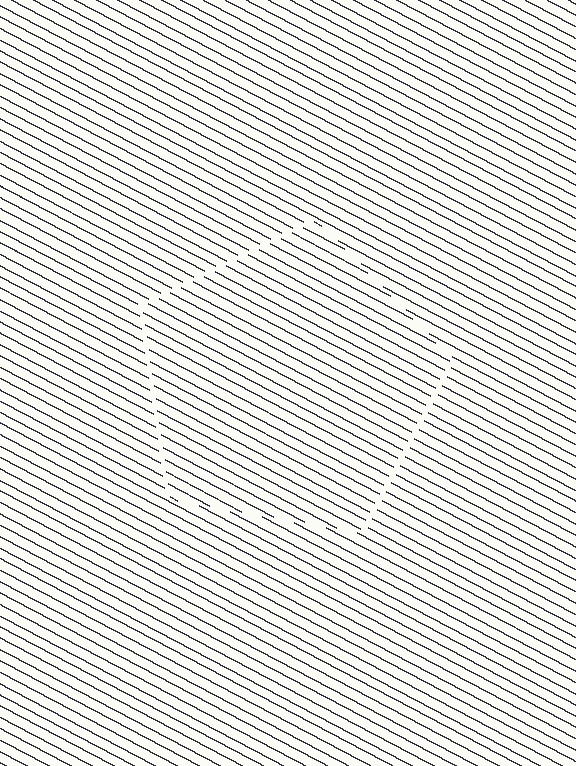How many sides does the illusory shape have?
5 sides — the line-ends trace a pentagon.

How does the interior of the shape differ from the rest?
The interior of the shape contains the same grating, shifted by half a period — the contour is defined by the phase discontinuity where line-ends from the inner and outer gratings abut.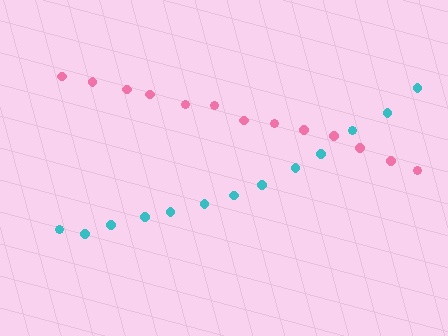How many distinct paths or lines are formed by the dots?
There are 2 distinct paths.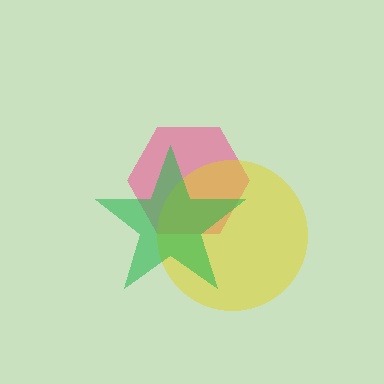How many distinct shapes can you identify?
There are 3 distinct shapes: a pink hexagon, a yellow circle, a green star.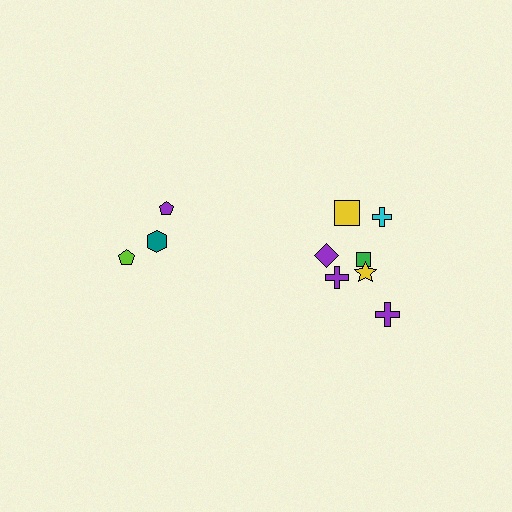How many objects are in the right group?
There are 7 objects.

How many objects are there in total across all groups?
There are 10 objects.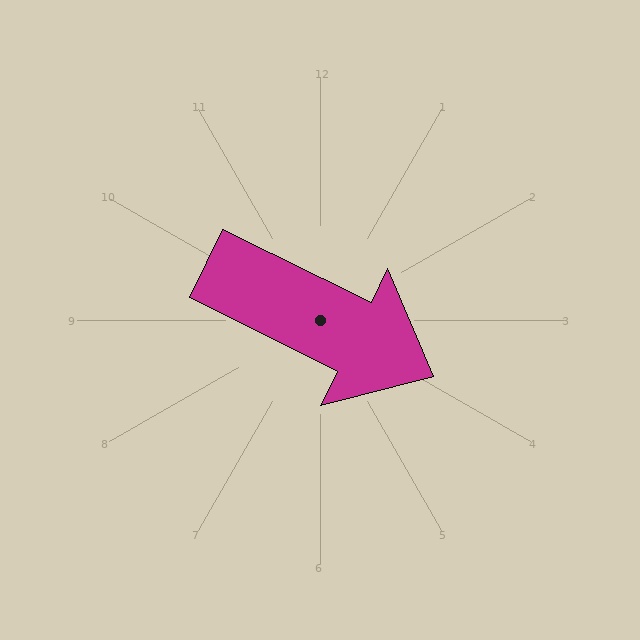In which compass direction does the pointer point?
Southeast.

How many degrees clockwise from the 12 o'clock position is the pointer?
Approximately 116 degrees.